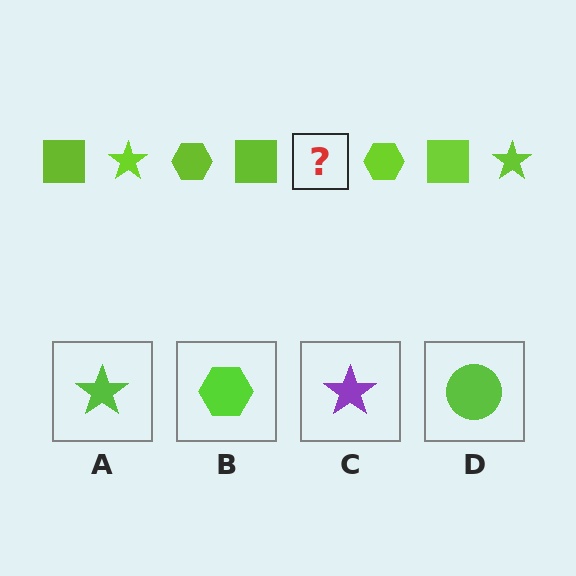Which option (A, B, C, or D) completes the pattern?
A.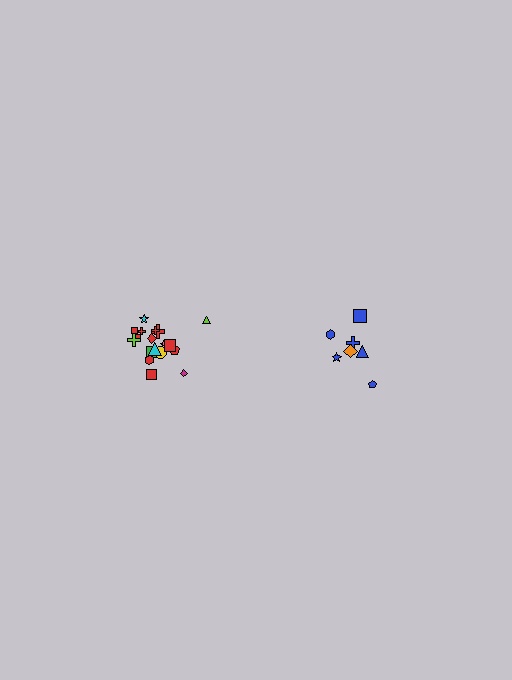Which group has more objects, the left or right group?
The left group.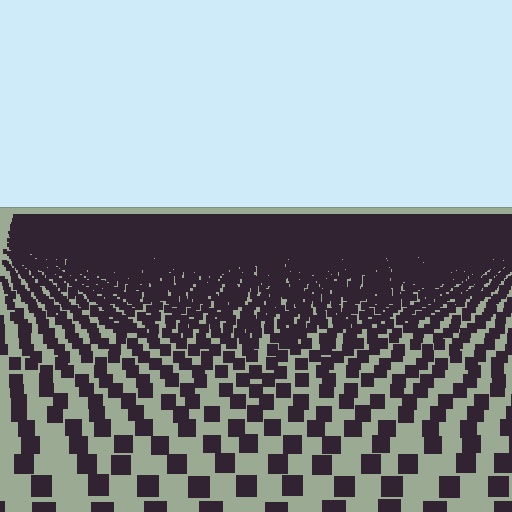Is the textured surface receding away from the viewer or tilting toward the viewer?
The surface is receding away from the viewer. Texture elements get smaller and denser toward the top.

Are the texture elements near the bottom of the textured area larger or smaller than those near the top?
Larger. Near the bottom, elements are closer to the viewer and appear at a bigger on-screen size.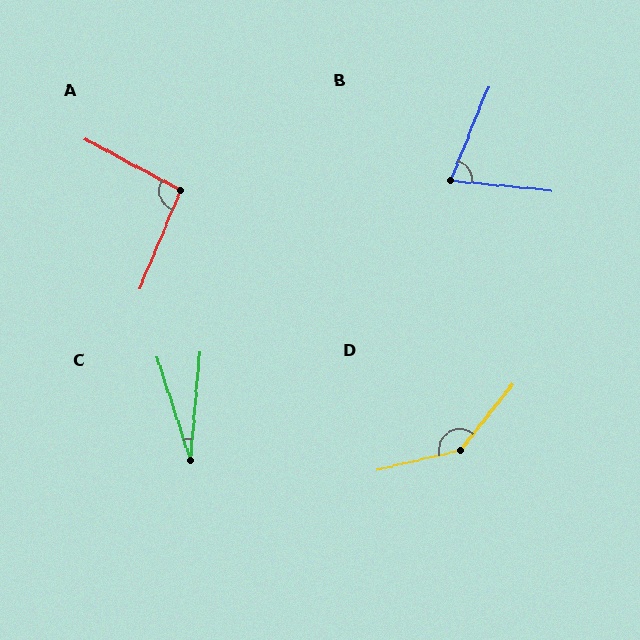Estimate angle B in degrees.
Approximately 73 degrees.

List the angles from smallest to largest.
C (23°), B (73°), A (96°), D (142°).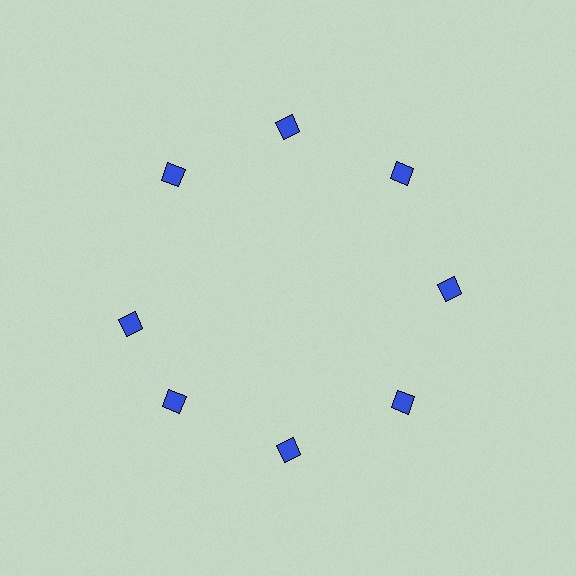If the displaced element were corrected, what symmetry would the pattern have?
It would have 8-fold rotational symmetry — the pattern would map onto itself every 45 degrees.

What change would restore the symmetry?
The symmetry would be restored by rotating it back into even spacing with its neighbors so that all 8 diamonds sit at equal angles and equal distance from the center.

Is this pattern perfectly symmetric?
No. The 8 blue diamonds are arranged in a ring, but one element near the 9 o'clock position is rotated out of alignment along the ring, breaking the 8-fold rotational symmetry.